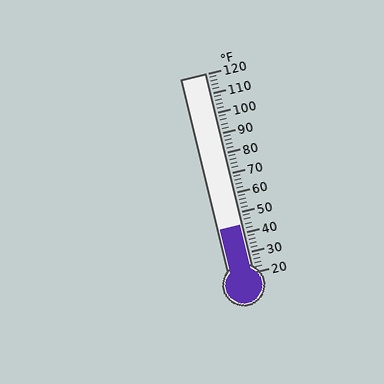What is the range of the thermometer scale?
The thermometer scale ranges from 20°F to 120°F.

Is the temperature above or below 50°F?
The temperature is below 50°F.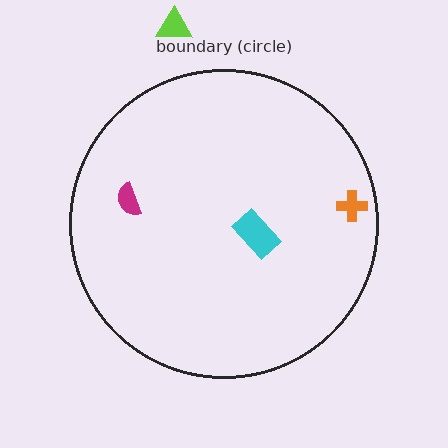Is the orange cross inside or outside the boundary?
Inside.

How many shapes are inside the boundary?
3 inside, 1 outside.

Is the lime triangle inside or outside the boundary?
Outside.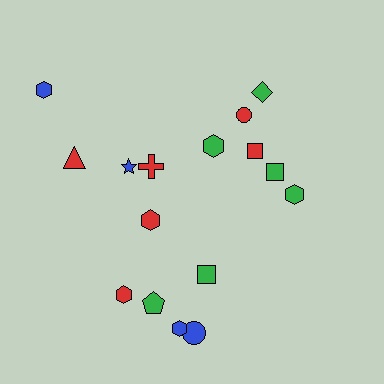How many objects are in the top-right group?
There are 6 objects.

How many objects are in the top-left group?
There are 4 objects.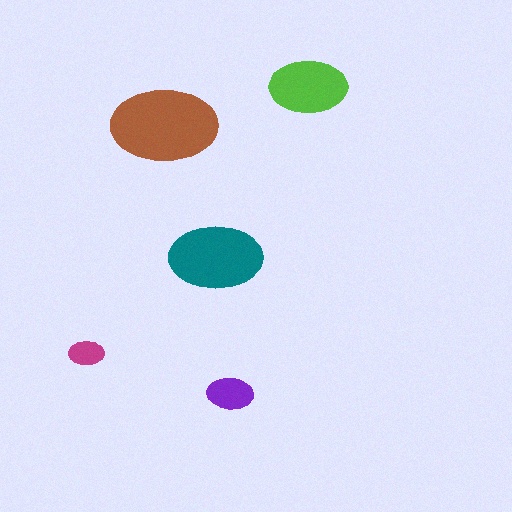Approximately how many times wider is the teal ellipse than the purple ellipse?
About 2 times wider.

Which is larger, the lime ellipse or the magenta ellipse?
The lime one.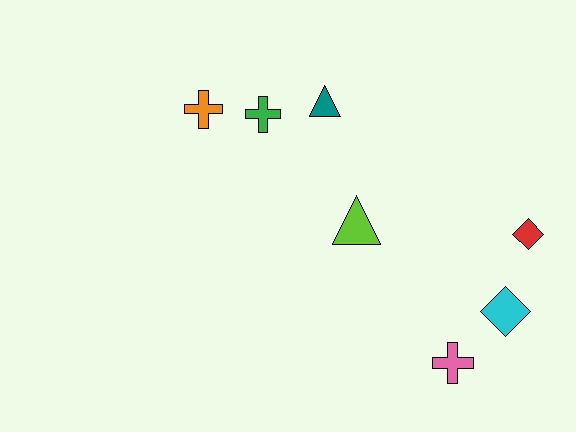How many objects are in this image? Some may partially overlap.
There are 7 objects.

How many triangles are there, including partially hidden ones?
There are 2 triangles.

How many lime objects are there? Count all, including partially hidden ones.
There is 1 lime object.